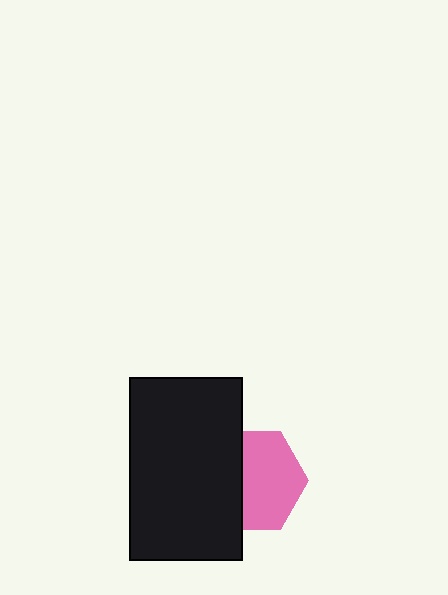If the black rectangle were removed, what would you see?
You would see the complete pink hexagon.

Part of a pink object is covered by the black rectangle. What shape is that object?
It is a hexagon.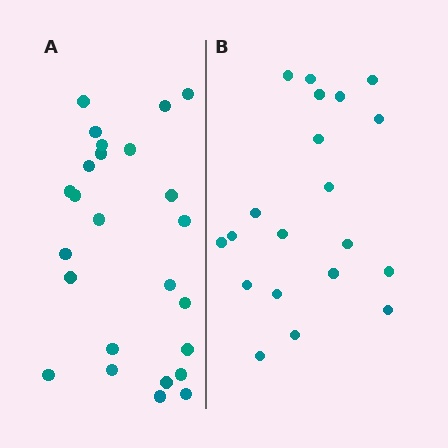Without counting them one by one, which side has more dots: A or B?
Region A (the left region) has more dots.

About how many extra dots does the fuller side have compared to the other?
Region A has about 5 more dots than region B.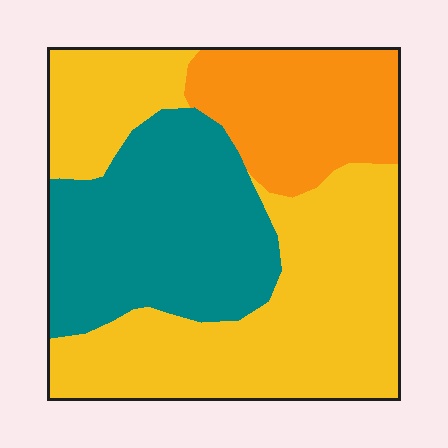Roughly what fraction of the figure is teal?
Teal covers around 30% of the figure.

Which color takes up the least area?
Orange, at roughly 20%.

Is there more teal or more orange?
Teal.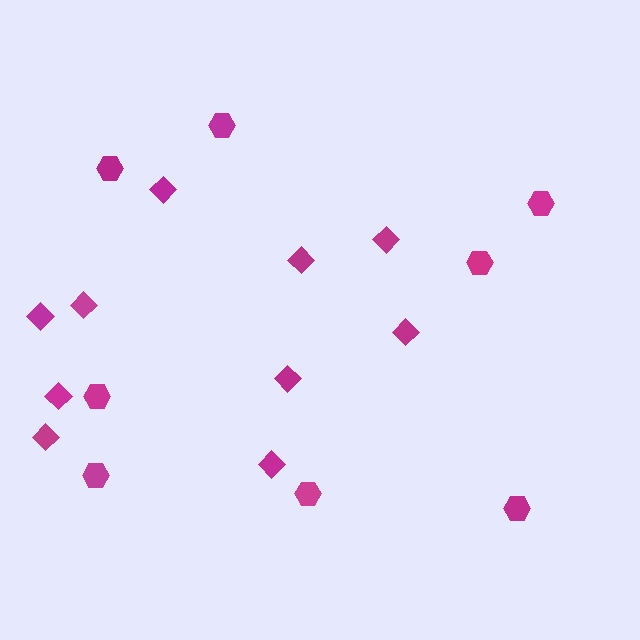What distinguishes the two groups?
There are 2 groups: one group of hexagons (8) and one group of diamonds (10).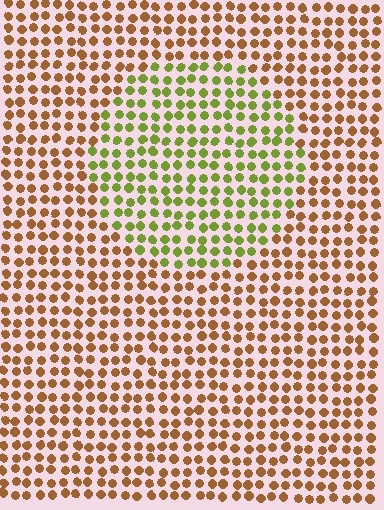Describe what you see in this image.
The image is filled with small brown elements in a uniform arrangement. A circle-shaped region is visible where the elements are tinted to a slightly different hue, forming a subtle color boundary.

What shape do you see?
I see a circle.